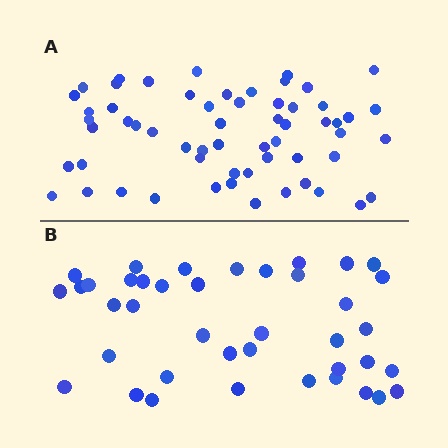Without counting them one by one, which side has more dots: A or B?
Region A (the top region) has more dots.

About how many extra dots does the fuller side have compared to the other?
Region A has approximately 20 more dots than region B.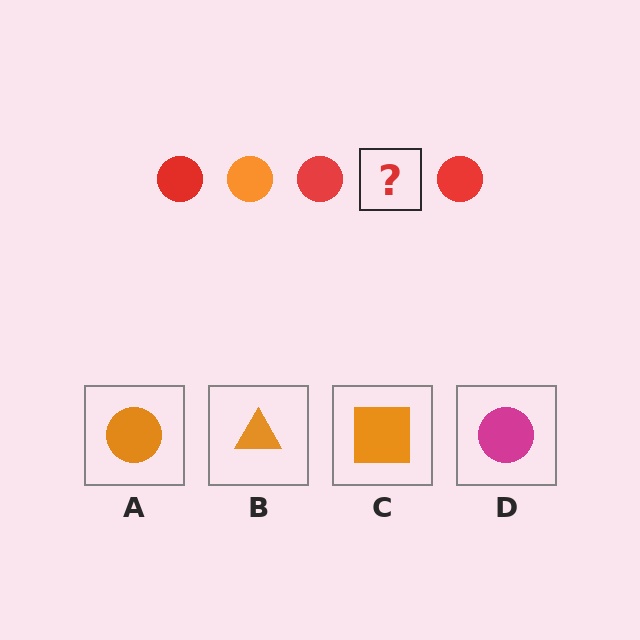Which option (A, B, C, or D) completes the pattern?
A.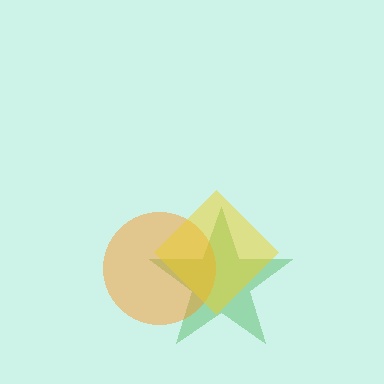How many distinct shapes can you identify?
There are 3 distinct shapes: a green star, an orange circle, a yellow diamond.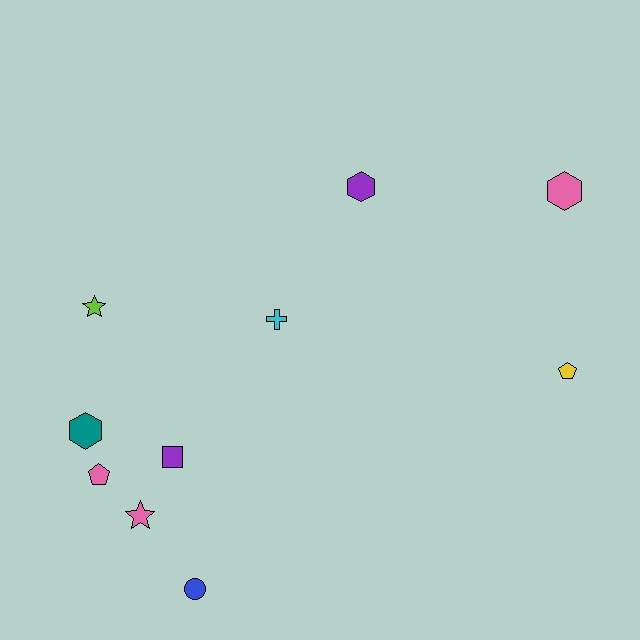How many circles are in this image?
There is 1 circle.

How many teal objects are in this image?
There is 1 teal object.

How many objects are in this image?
There are 10 objects.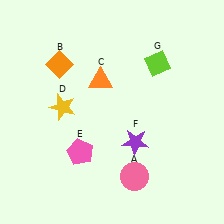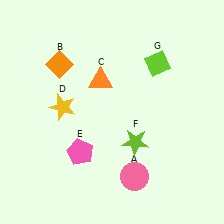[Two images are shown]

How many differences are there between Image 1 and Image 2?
There is 1 difference between the two images.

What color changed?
The star (F) changed from purple in Image 1 to lime in Image 2.